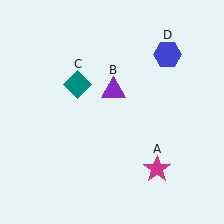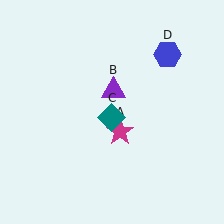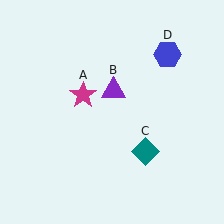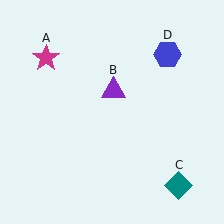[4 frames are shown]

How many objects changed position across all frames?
2 objects changed position: magenta star (object A), teal diamond (object C).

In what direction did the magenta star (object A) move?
The magenta star (object A) moved up and to the left.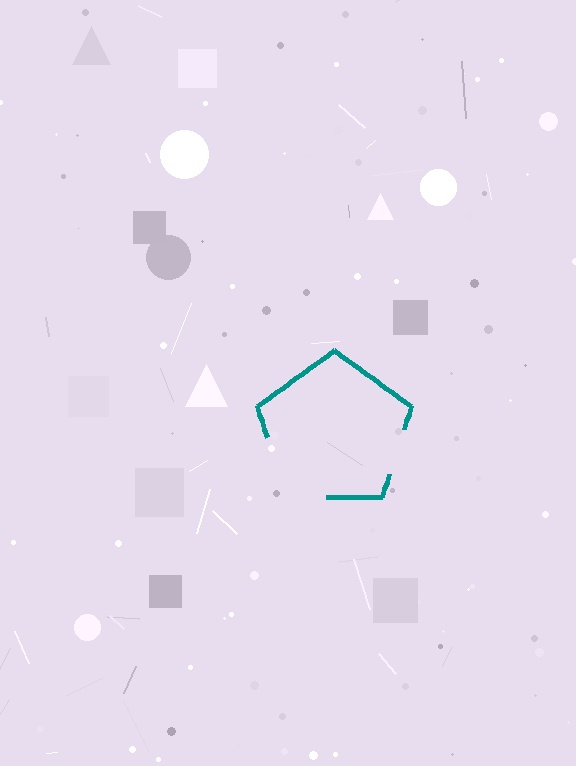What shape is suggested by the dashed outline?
The dashed outline suggests a pentagon.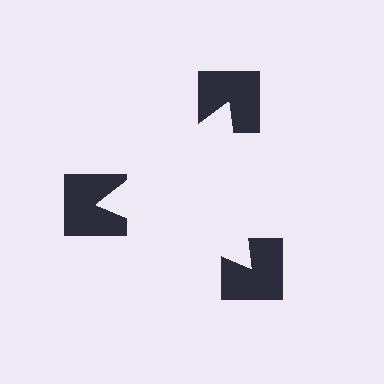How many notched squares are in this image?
There are 3 — one at each vertex of the illusory triangle.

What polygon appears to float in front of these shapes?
An illusory triangle — its edges are inferred from the aligned wedge cuts in the notched squares, not physically drawn.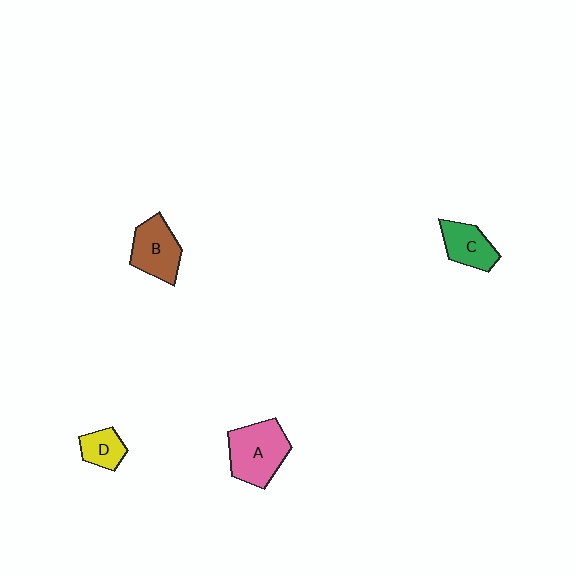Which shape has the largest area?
Shape A (pink).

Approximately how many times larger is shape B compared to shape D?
Approximately 1.7 times.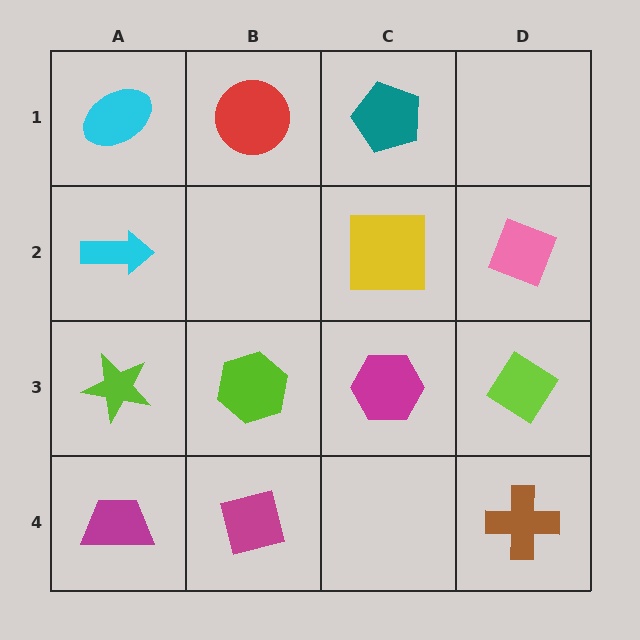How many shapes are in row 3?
4 shapes.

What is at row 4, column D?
A brown cross.